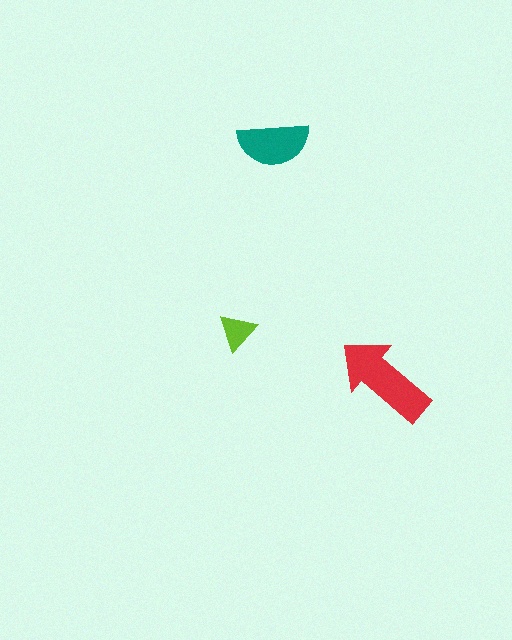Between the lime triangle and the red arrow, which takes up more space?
The red arrow.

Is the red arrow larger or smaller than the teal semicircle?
Larger.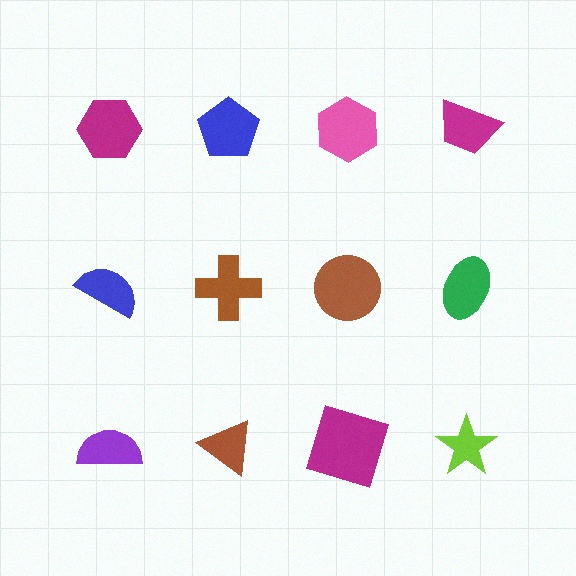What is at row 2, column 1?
A blue semicircle.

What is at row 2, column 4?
A green ellipse.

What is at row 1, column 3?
A pink hexagon.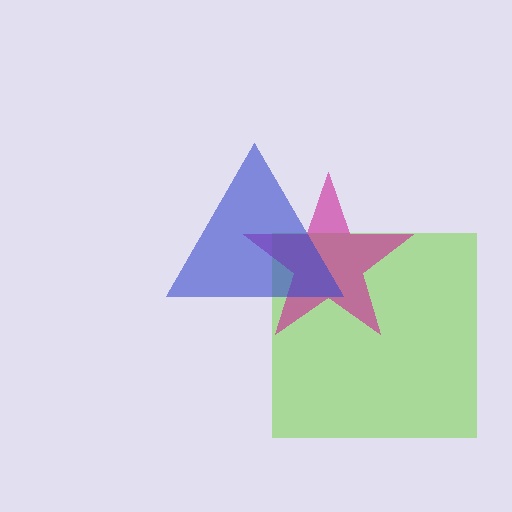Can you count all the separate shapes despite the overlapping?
Yes, there are 3 separate shapes.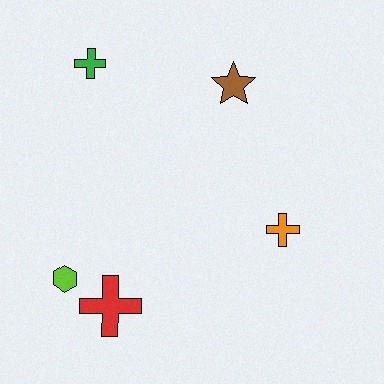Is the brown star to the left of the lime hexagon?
No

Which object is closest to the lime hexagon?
The red cross is closest to the lime hexagon.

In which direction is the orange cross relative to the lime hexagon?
The orange cross is to the right of the lime hexagon.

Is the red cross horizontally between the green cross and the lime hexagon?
No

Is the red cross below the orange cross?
Yes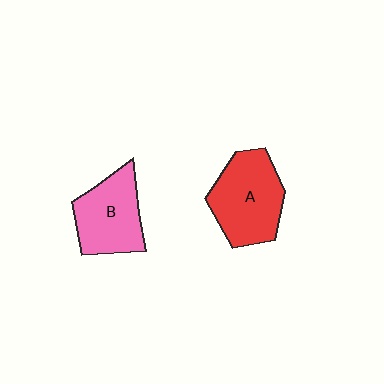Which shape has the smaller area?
Shape B (pink).